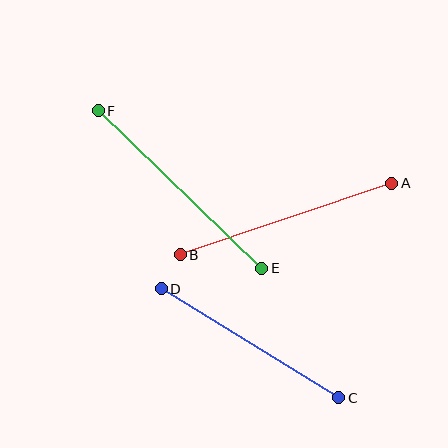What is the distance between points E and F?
The distance is approximately 227 pixels.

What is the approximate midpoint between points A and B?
The midpoint is at approximately (286, 219) pixels.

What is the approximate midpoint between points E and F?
The midpoint is at approximately (180, 189) pixels.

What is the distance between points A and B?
The distance is approximately 223 pixels.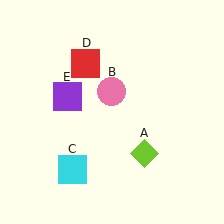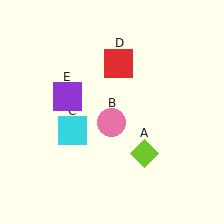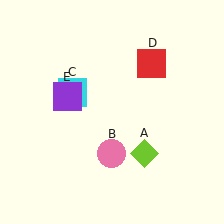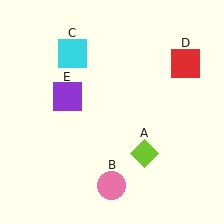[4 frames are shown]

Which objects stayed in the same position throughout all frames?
Lime diamond (object A) and purple square (object E) remained stationary.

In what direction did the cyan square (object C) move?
The cyan square (object C) moved up.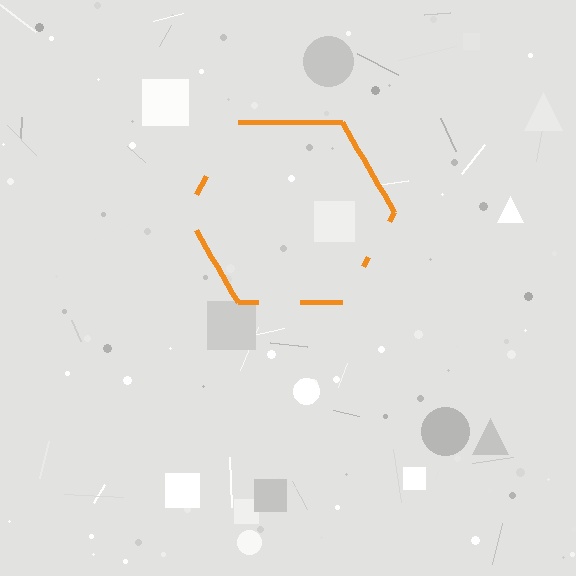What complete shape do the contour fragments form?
The contour fragments form a hexagon.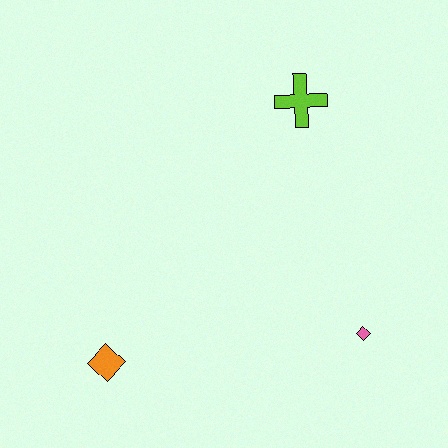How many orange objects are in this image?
There is 1 orange object.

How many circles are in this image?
There are no circles.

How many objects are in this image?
There are 3 objects.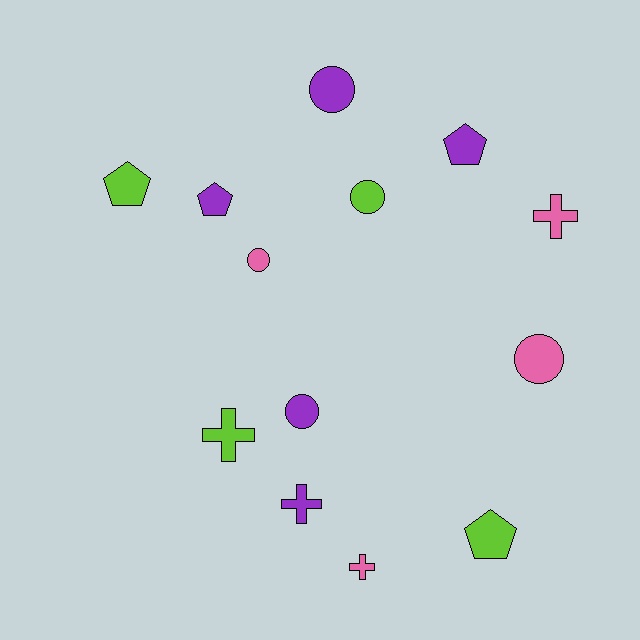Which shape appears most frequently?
Circle, with 5 objects.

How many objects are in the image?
There are 13 objects.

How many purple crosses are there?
There is 1 purple cross.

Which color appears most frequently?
Purple, with 5 objects.